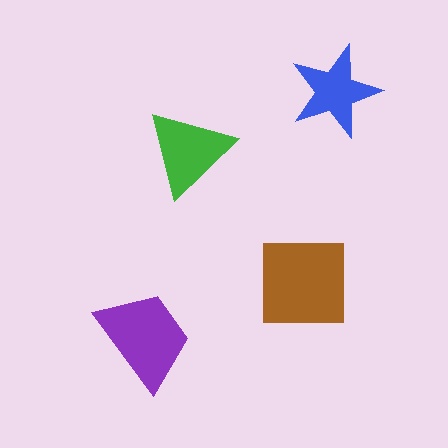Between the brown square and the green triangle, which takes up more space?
The brown square.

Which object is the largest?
The brown square.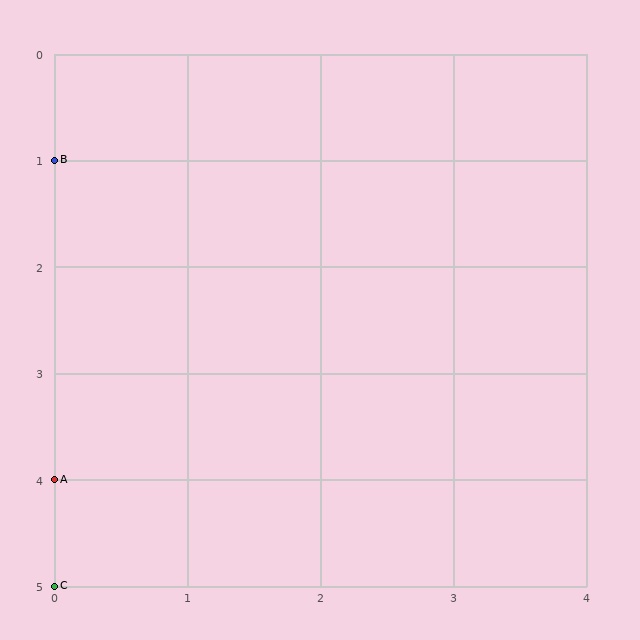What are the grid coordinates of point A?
Point A is at grid coordinates (0, 4).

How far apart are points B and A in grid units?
Points B and A are 3 rows apart.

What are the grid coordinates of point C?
Point C is at grid coordinates (0, 5).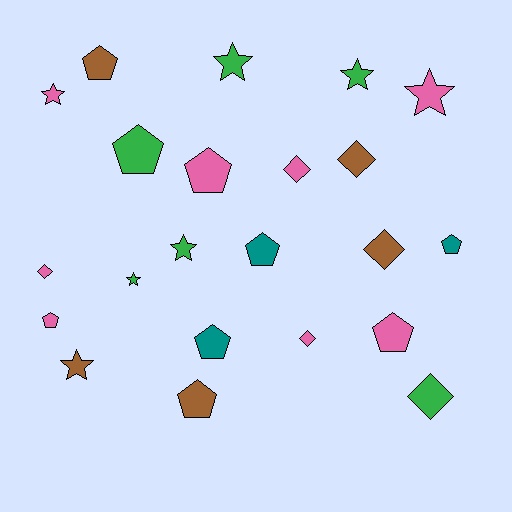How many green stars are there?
There are 4 green stars.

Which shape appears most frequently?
Pentagon, with 9 objects.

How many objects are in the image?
There are 22 objects.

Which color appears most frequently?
Pink, with 8 objects.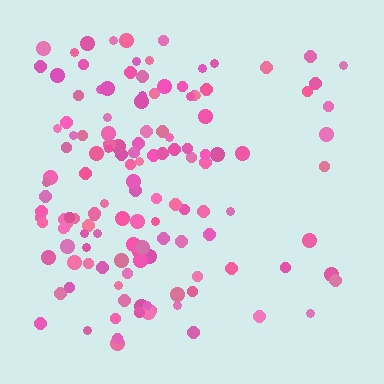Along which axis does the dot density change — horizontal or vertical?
Horizontal.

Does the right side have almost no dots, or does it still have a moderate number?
Still a moderate number, just noticeably fewer than the left.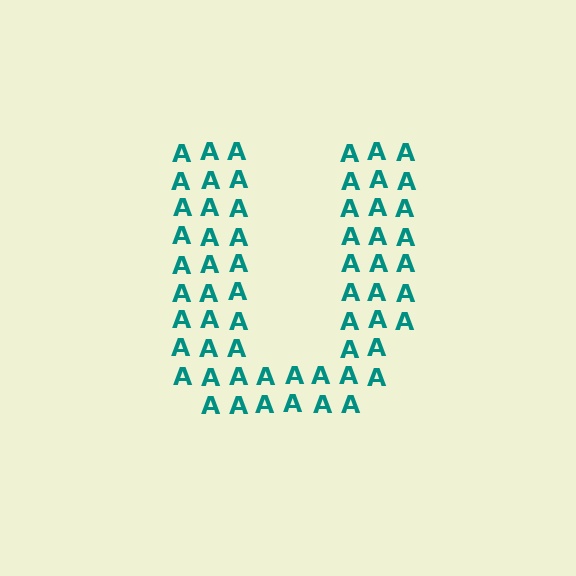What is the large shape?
The large shape is the letter U.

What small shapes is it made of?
It is made of small letter A's.